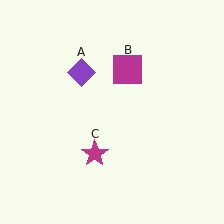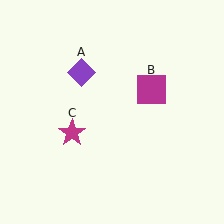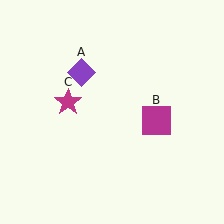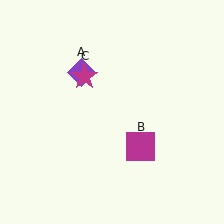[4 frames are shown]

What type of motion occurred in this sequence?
The magenta square (object B), magenta star (object C) rotated clockwise around the center of the scene.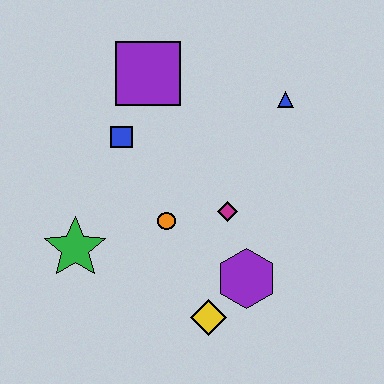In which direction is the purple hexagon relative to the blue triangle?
The purple hexagon is below the blue triangle.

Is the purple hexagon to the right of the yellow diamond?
Yes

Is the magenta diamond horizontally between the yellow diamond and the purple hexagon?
Yes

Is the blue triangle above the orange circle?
Yes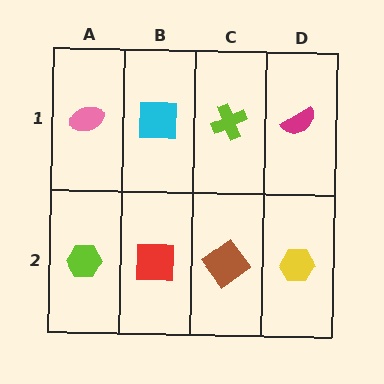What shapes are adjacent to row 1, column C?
A brown diamond (row 2, column C), a cyan square (row 1, column B), a magenta semicircle (row 1, column D).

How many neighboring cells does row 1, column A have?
2.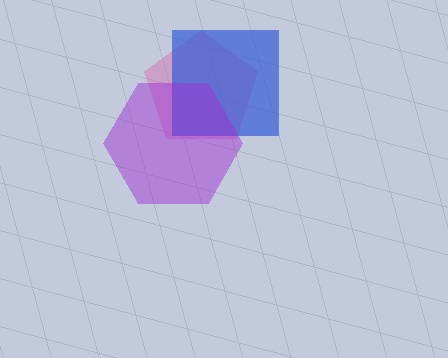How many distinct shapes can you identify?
There are 3 distinct shapes: a pink pentagon, a blue square, a purple hexagon.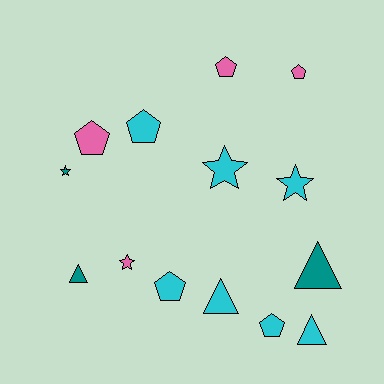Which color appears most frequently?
Cyan, with 7 objects.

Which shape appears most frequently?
Pentagon, with 6 objects.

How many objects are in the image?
There are 14 objects.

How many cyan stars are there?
There are 2 cyan stars.